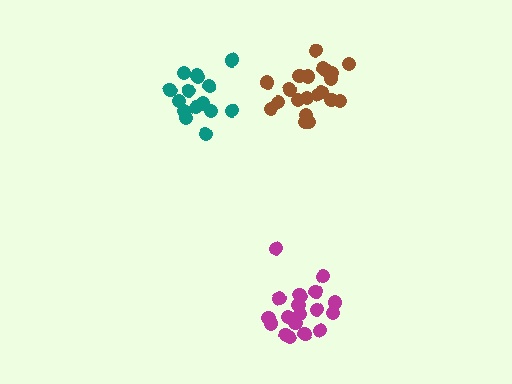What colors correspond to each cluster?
The clusters are colored: teal, brown, magenta.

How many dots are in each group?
Group 1: 15 dots, Group 2: 21 dots, Group 3: 18 dots (54 total).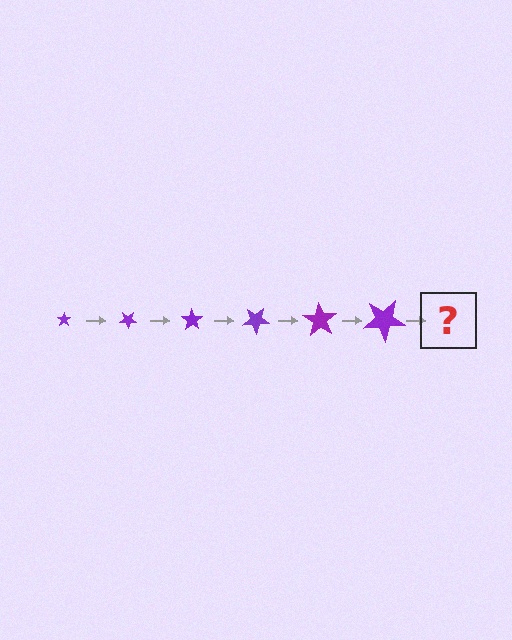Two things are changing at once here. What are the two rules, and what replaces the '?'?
The two rules are that the star grows larger each step and it rotates 35 degrees each step. The '?' should be a star, larger than the previous one and rotated 210 degrees from the start.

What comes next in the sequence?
The next element should be a star, larger than the previous one and rotated 210 degrees from the start.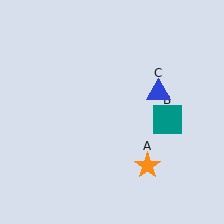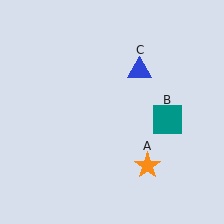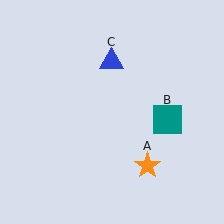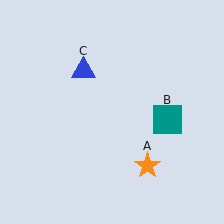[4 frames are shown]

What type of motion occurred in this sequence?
The blue triangle (object C) rotated counterclockwise around the center of the scene.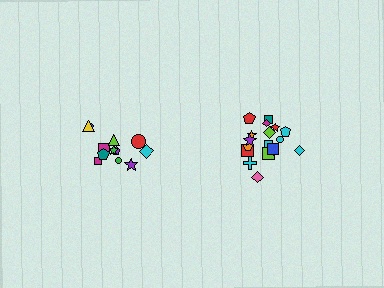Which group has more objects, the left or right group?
The right group.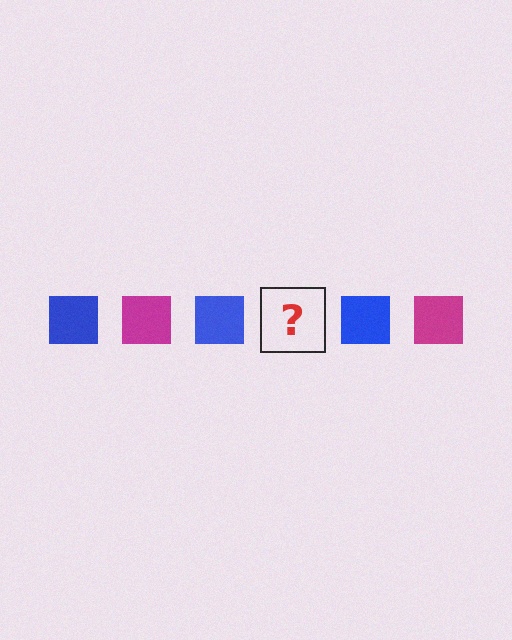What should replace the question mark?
The question mark should be replaced with a magenta square.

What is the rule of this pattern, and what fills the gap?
The rule is that the pattern cycles through blue, magenta squares. The gap should be filled with a magenta square.